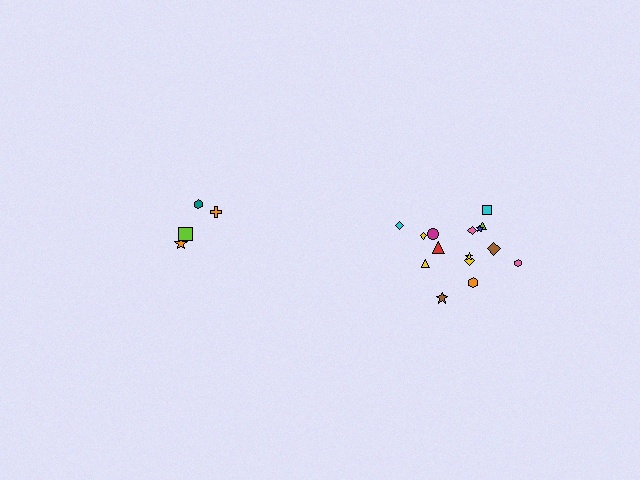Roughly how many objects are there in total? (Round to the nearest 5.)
Roughly 20 objects in total.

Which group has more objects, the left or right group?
The right group.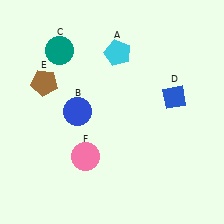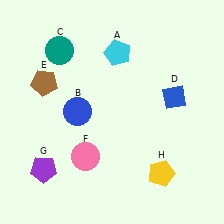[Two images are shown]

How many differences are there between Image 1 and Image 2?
There are 2 differences between the two images.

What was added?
A purple pentagon (G), a yellow pentagon (H) were added in Image 2.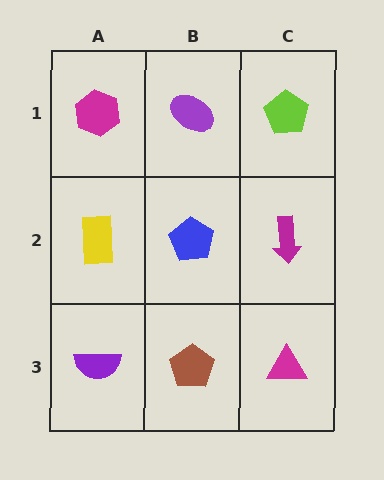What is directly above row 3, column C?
A magenta arrow.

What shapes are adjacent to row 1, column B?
A blue pentagon (row 2, column B), a magenta hexagon (row 1, column A), a lime pentagon (row 1, column C).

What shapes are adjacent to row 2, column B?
A purple ellipse (row 1, column B), a brown pentagon (row 3, column B), a yellow rectangle (row 2, column A), a magenta arrow (row 2, column C).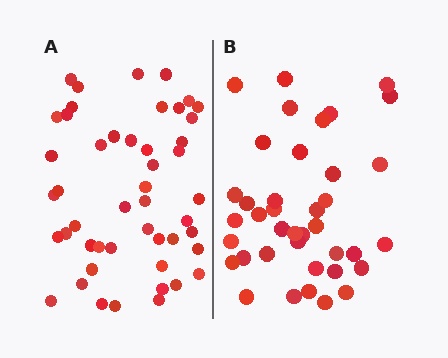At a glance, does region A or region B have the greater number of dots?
Region A (the left region) has more dots.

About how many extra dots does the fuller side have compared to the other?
Region A has roughly 8 or so more dots than region B.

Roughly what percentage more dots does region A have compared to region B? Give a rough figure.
About 25% more.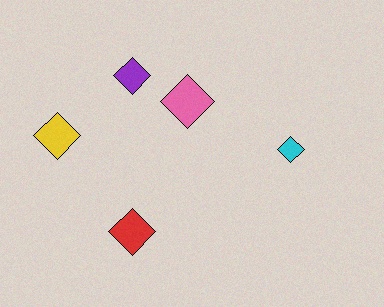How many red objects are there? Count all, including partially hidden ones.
There is 1 red object.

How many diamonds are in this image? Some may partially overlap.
There are 5 diamonds.